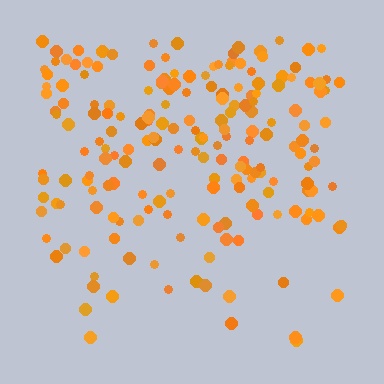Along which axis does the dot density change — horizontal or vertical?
Vertical.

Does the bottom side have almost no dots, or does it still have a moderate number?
Still a moderate number, just noticeably fewer than the top.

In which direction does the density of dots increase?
From bottom to top, with the top side densest.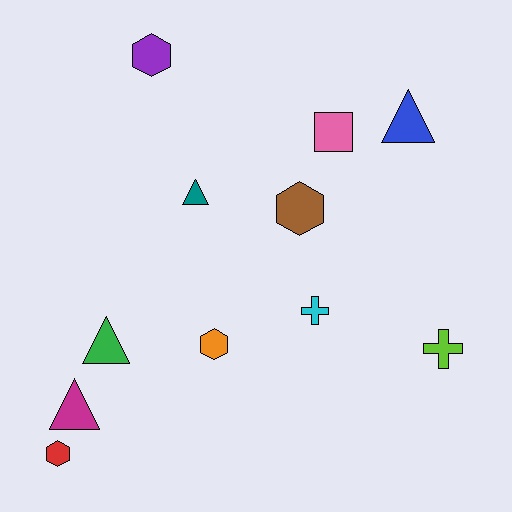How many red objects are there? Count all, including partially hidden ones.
There is 1 red object.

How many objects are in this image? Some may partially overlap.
There are 11 objects.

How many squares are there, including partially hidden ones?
There is 1 square.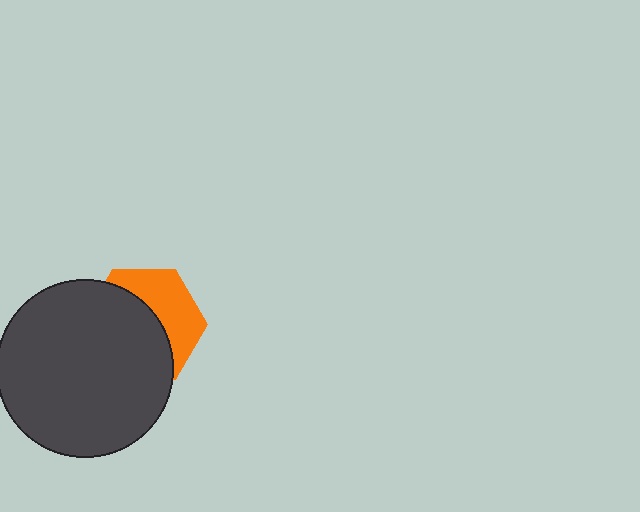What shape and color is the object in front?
The object in front is a dark gray circle.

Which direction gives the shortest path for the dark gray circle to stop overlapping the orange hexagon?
Moving toward the lower-left gives the shortest separation.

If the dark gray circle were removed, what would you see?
You would see the complete orange hexagon.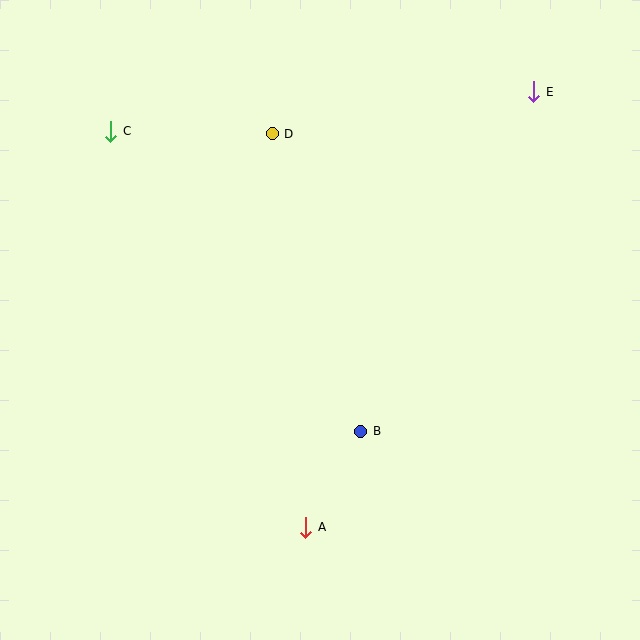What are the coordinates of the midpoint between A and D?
The midpoint between A and D is at (289, 330).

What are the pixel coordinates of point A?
Point A is at (306, 527).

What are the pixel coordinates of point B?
Point B is at (361, 431).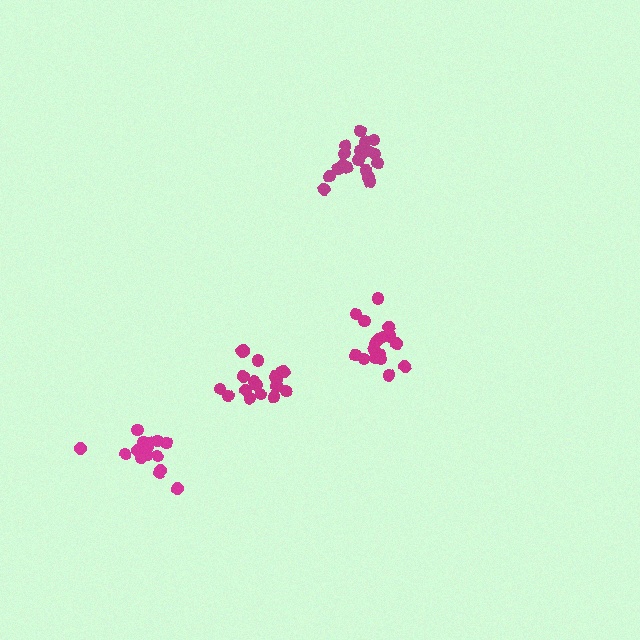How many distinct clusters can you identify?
There are 4 distinct clusters.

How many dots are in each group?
Group 1: 19 dots, Group 2: 16 dots, Group 3: 19 dots, Group 4: 17 dots (71 total).